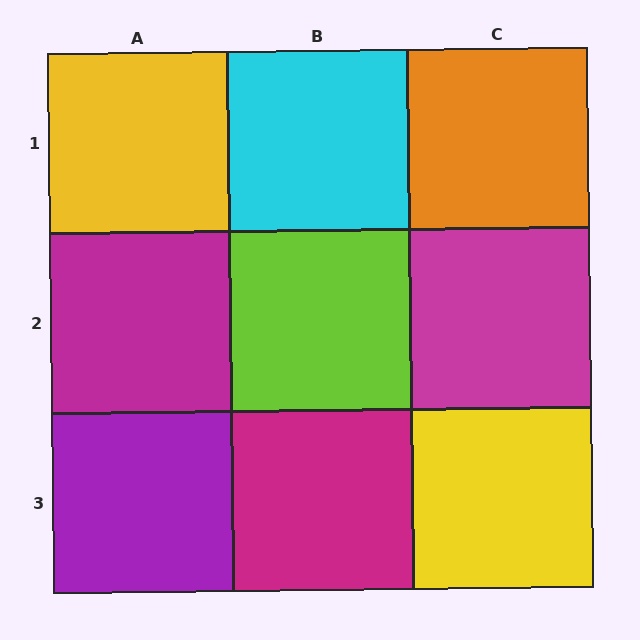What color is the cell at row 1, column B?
Cyan.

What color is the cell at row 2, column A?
Magenta.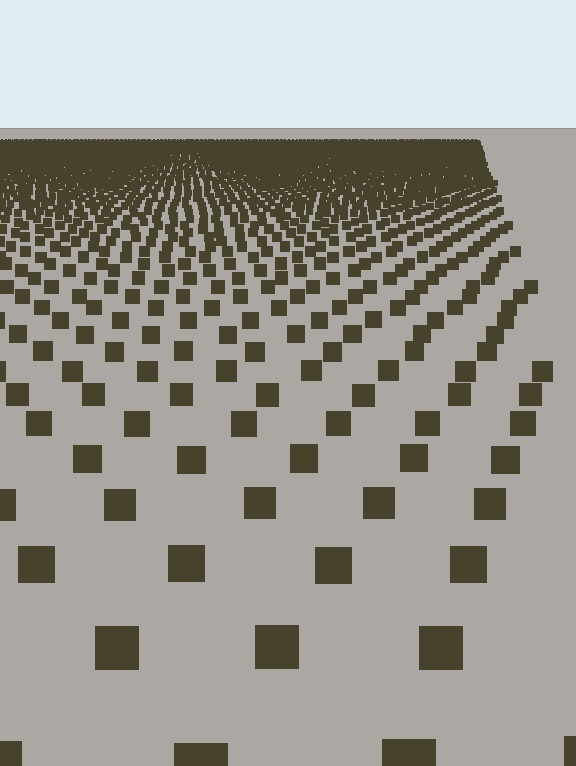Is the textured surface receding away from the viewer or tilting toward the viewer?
The surface is receding away from the viewer. Texture elements get smaller and denser toward the top.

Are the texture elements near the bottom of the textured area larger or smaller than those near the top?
Larger. Near the bottom, elements are closer to the viewer and appear at a bigger on-screen size.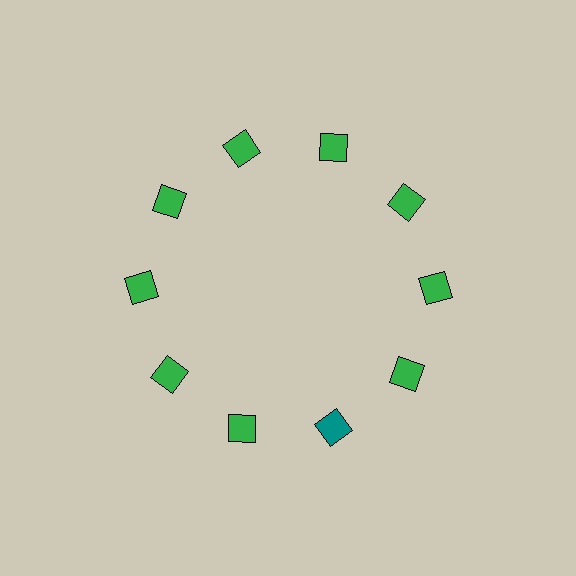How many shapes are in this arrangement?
There are 10 shapes arranged in a ring pattern.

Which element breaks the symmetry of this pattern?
The teal square at roughly the 5 o'clock position breaks the symmetry. All other shapes are green squares.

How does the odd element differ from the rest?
It has a different color: teal instead of green.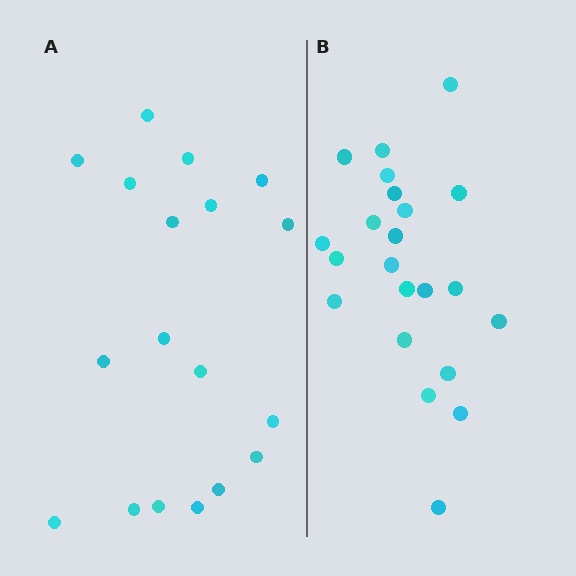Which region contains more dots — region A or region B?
Region B (the right region) has more dots.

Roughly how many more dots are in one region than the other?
Region B has about 4 more dots than region A.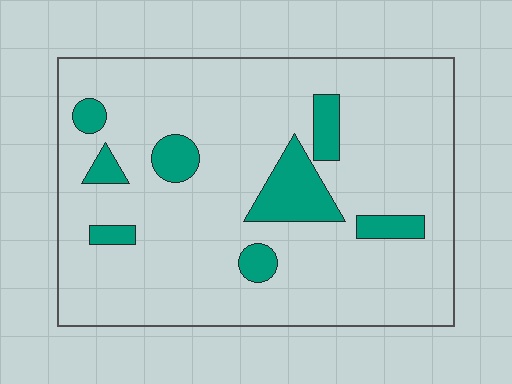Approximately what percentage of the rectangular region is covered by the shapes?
Approximately 15%.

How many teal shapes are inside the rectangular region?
8.